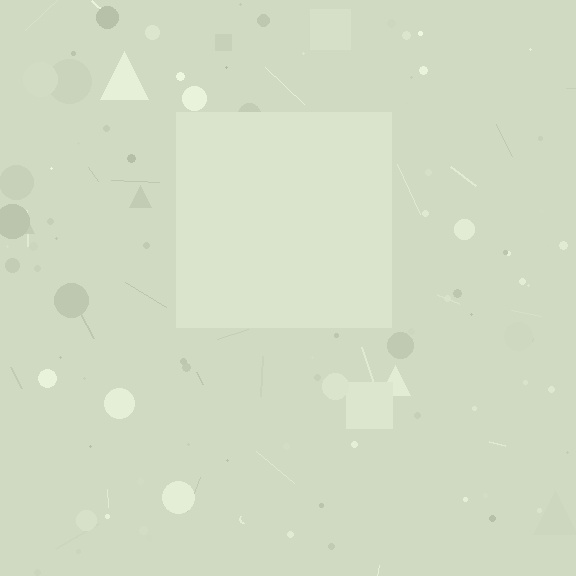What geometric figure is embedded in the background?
A square is embedded in the background.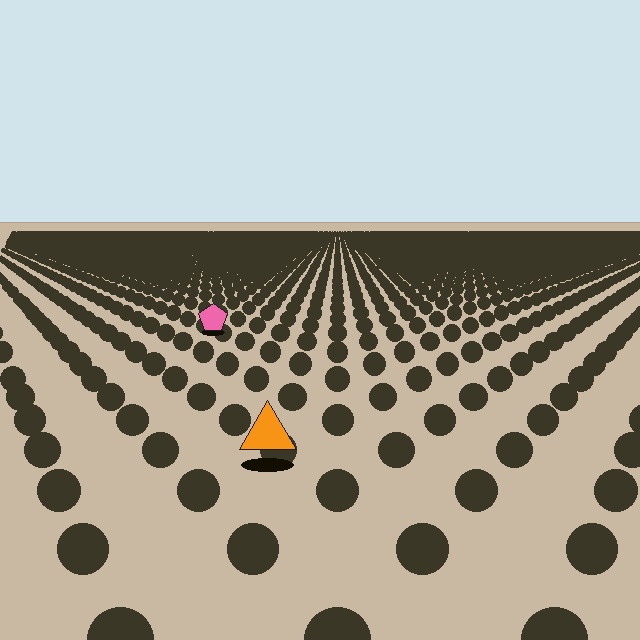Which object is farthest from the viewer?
The pink pentagon is farthest from the viewer. It appears smaller and the ground texture around it is denser.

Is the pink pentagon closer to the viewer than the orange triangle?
No. The orange triangle is closer — you can tell from the texture gradient: the ground texture is coarser near it.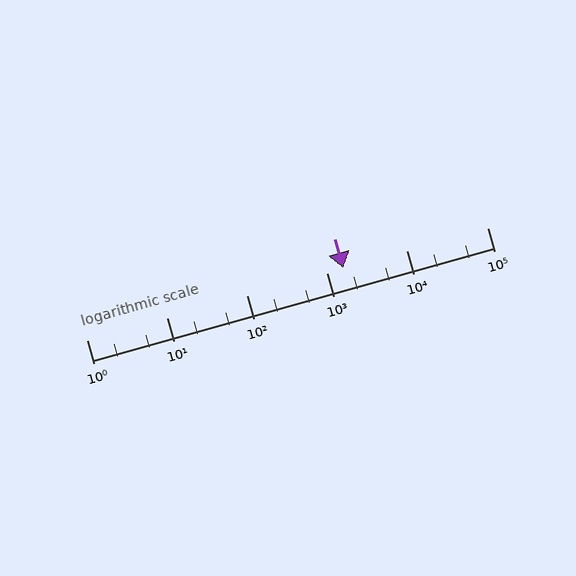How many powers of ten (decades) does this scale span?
The scale spans 5 decades, from 1 to 100000.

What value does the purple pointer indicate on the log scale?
The pointer indicates approximately 1600.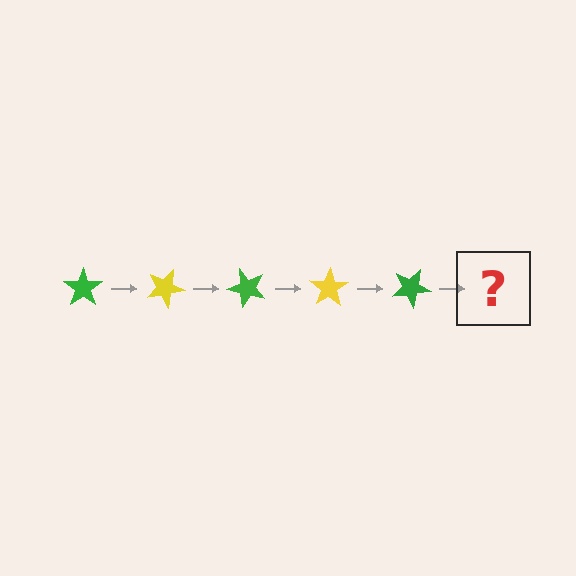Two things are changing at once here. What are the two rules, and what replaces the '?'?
The two rules are that it rotates 25 degrees each step and the color cycles through green and yellow. The '?' should be a yellow star, rotated 125 degrees from the start.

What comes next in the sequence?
The next element should be a yellow star, rotated 125 degrees from the start.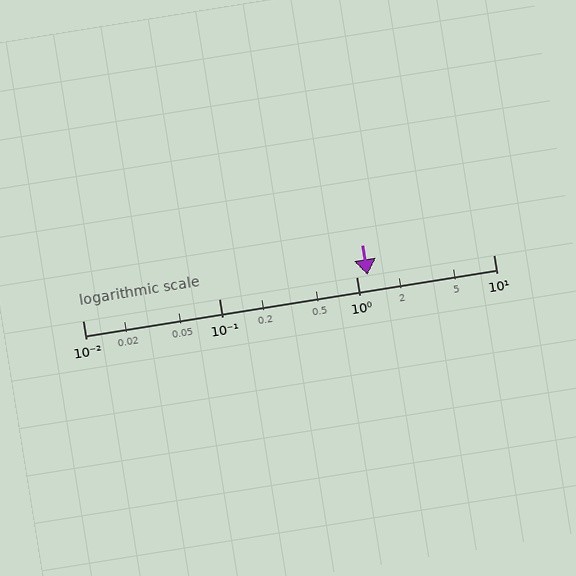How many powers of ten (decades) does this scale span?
The scale spans 3 decades, from 0.01 to 10.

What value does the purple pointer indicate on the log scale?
The pointer indicates approximately 1.2.